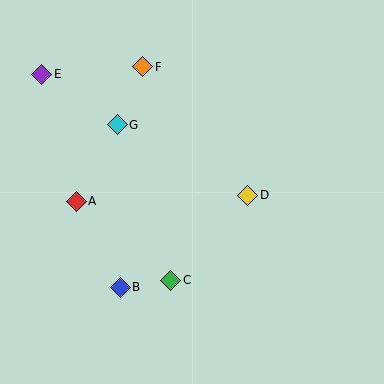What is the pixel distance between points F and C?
The distance between F and C is 215 pixels.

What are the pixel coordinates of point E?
Point E is at (42, 74).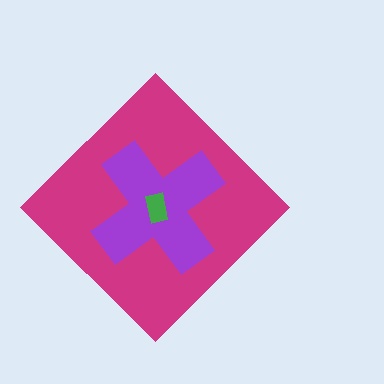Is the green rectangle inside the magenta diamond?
Yes.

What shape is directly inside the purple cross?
The green rectangle.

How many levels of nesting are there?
3.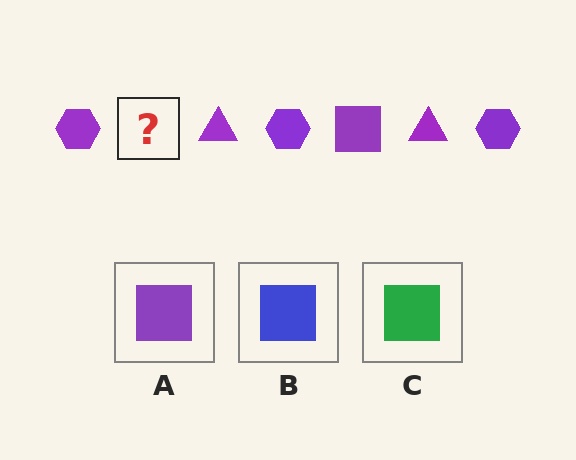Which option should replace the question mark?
Option A.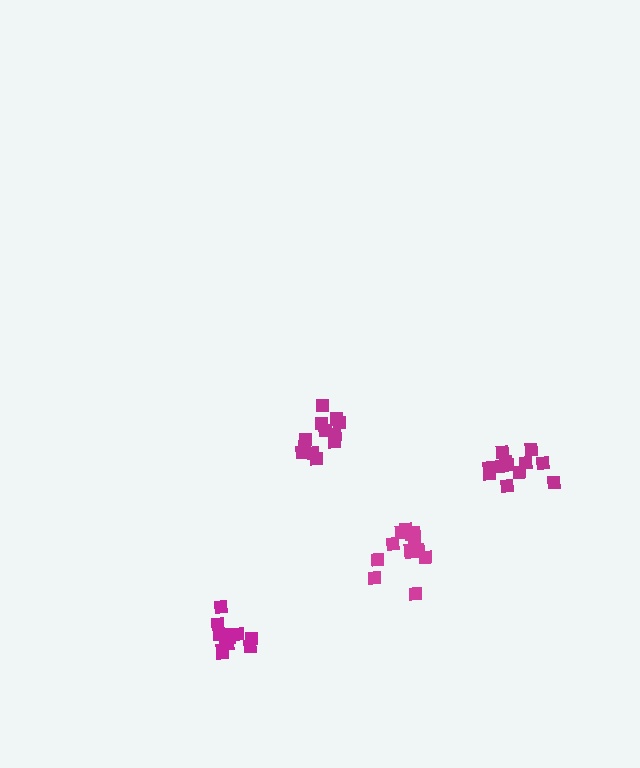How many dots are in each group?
Group 1: 14 dots, Group 2: 12 dots, Group 3: 14 dots, Group 4: 12 dots (52 total).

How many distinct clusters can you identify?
There are 4 distinct clusters.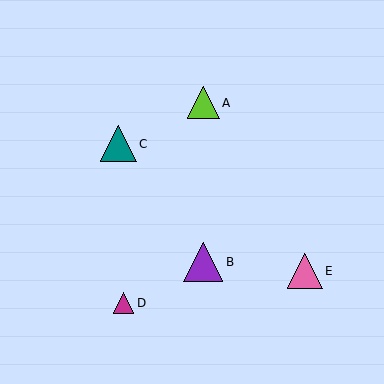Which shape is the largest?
The purple triangle (labeled B) is the largest.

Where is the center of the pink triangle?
The center of the pink triangle is at (305, 271).